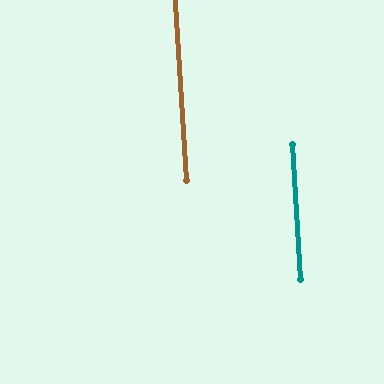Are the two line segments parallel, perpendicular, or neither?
Parallel — their directions differ by only 0.1°.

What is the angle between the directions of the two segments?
Approximately 0 degrees.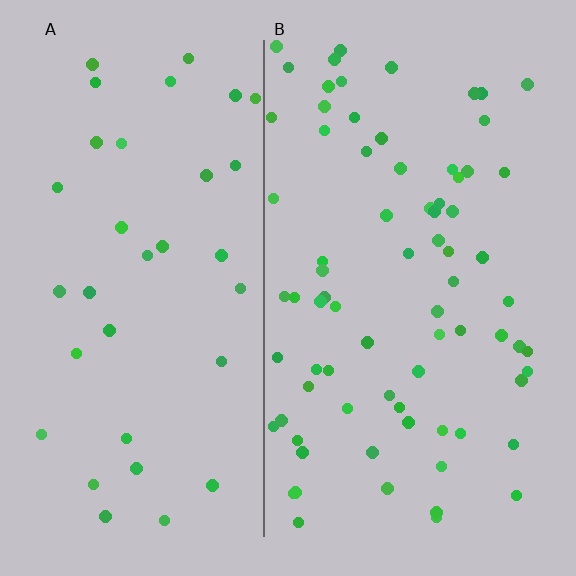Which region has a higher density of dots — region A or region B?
B (the right).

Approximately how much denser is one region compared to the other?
Approximately 2.2× — region B over region A.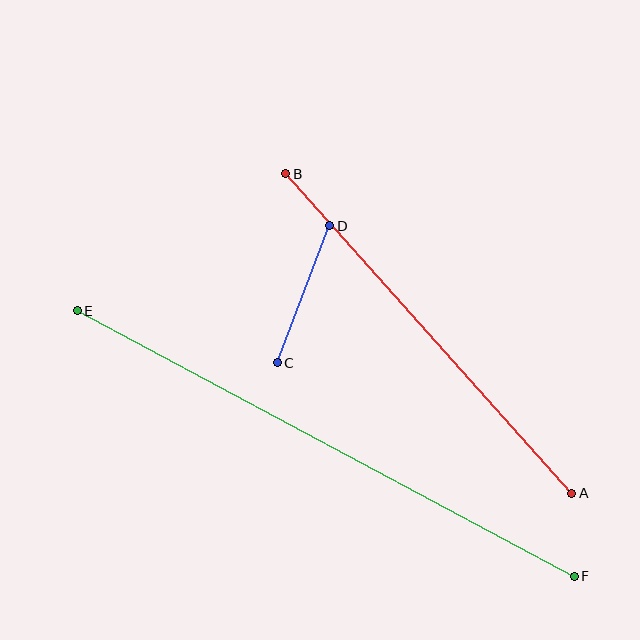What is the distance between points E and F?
The distance is approximately 563 pixels.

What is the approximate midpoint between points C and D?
The midpoint is at approximately (303, 294) pixels.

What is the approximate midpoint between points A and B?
The midpoint is at approximately (429, 334) pixels.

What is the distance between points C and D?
The distance is approximately 147 pixels.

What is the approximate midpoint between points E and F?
The midpoint is at approximately (326, 444) pixels.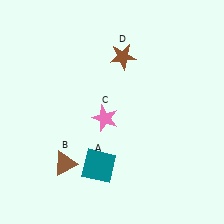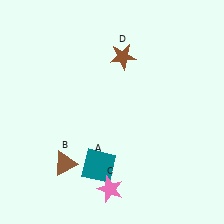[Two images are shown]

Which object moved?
The pink star (C) moved down.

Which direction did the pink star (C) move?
The pink star (C) moved down.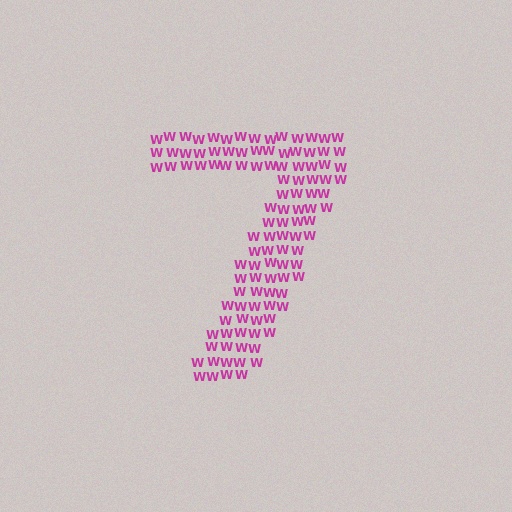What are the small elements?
The small elements are letter W's.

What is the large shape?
The large shape is the digit 7.